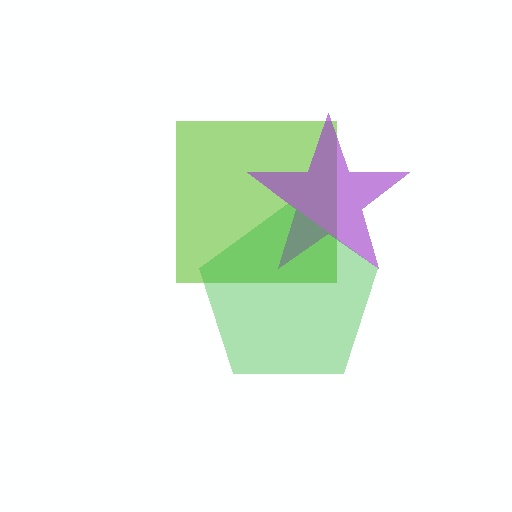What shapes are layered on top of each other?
The layered shapes are: a lime square, a purple star, a green pentagon.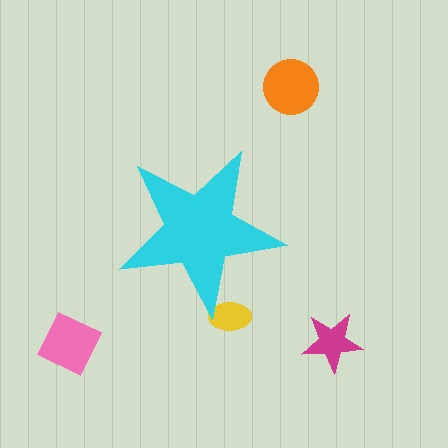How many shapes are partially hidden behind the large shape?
1 shape is partially hidden.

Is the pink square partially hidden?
No, the pink square is fully visible.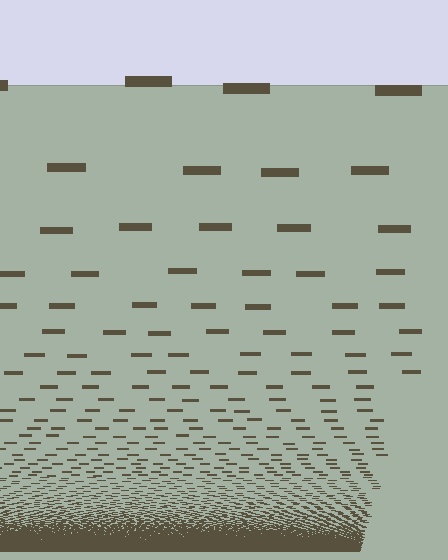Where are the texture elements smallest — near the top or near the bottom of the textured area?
Near the bottom.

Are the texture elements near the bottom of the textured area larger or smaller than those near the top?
Smaller. The gradient is inverted — elements near the bottom are smaller and denser.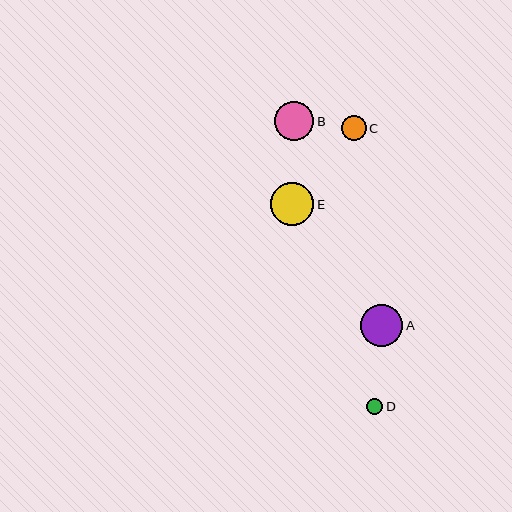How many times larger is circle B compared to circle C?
Circle B is approximately 1.6 times the size of circle C.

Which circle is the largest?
Circle E is the largest with a size of approximately 43 pixels.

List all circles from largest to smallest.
From largest to smallest: E, A, B, C, D.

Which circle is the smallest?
Circle D is the smallest with a size of approximately 16 pixels.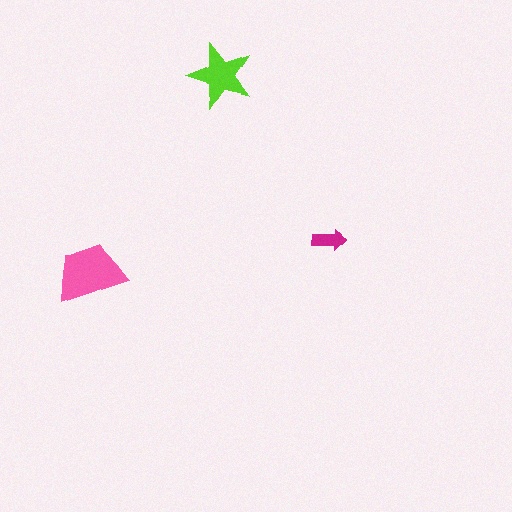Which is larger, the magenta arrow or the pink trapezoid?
The pink trapezoid.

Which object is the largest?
The pink trapezoid.